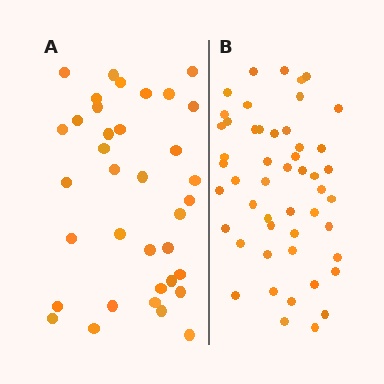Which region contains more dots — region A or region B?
Region B (the right region) has more dots.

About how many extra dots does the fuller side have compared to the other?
Region B has approximately 15 more dots than region A.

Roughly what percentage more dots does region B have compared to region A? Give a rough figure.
About 40% more.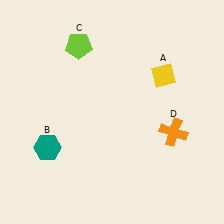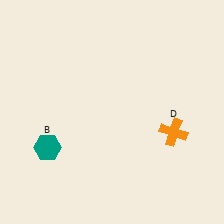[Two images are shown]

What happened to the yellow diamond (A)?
The yellow diamond (A) was removed in Image 2. It was in the top-right area of Image 1.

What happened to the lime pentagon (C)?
The lime pentagon (C) was removed in Image 2. It was in the top-left area of Image 1.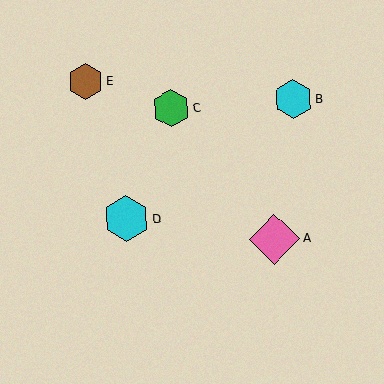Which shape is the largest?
The pink diamond (labeled A) is the largest.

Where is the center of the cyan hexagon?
The center of the cyan hexagon is at (293, 99).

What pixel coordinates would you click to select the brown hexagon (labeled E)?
Click at (85, 81) to select the brown hexagon E.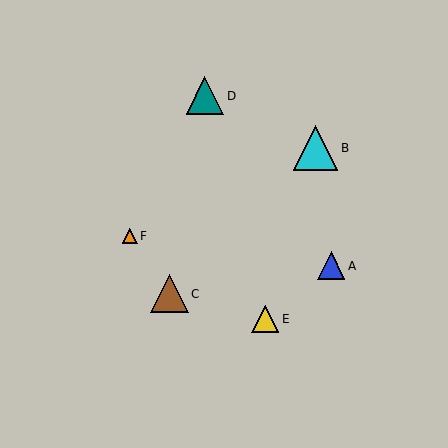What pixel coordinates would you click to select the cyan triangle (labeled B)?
Click at (316, 148) to select the cyan triangle B.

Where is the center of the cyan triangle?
The center of the cyan triangle is at (316, 148).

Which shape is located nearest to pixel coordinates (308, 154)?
The cyan triangle (labeled B) at (316, 148) is nearest to that location.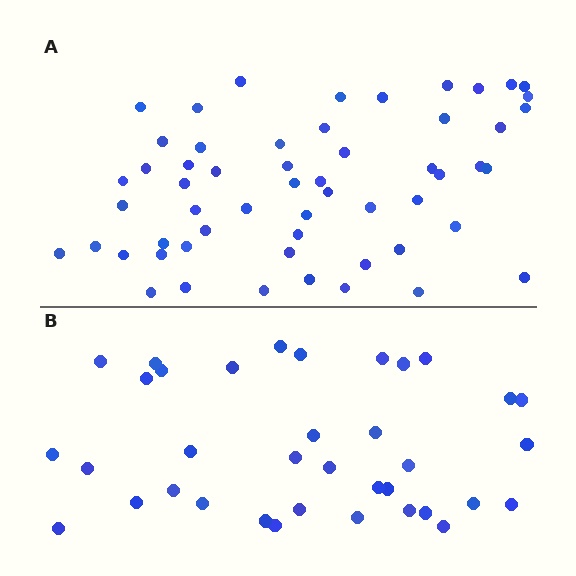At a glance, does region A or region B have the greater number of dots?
Region A (the top region) has more dots.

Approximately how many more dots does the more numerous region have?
Region A has approximately 20 more dots than region B.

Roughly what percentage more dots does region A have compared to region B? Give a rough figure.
About 55% more.